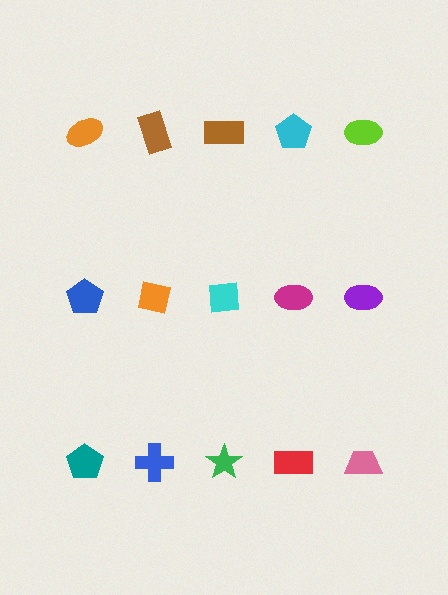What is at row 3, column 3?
A green star.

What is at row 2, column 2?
An orange square.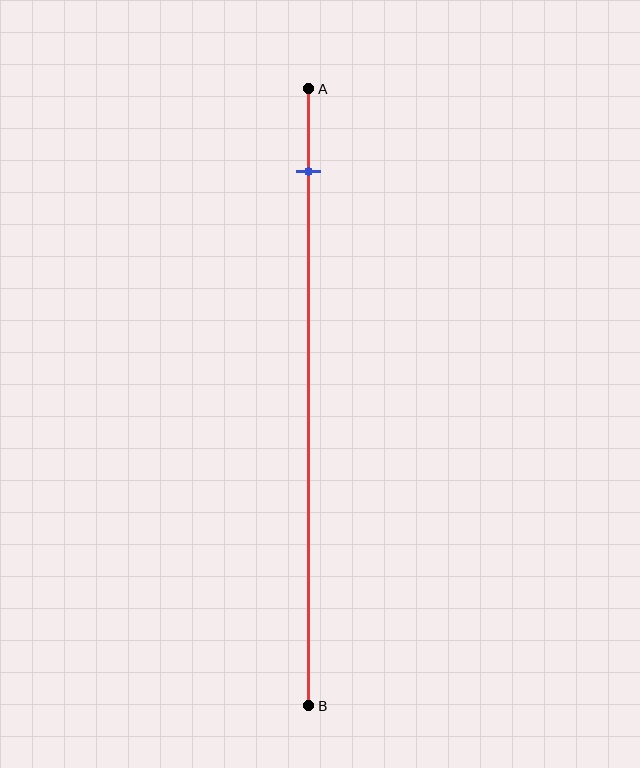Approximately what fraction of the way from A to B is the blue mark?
The blue mark is approximately 15% of the way from A to B.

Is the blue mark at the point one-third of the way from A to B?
No, the mark is at about 15% from A, not at the 33% one-third point.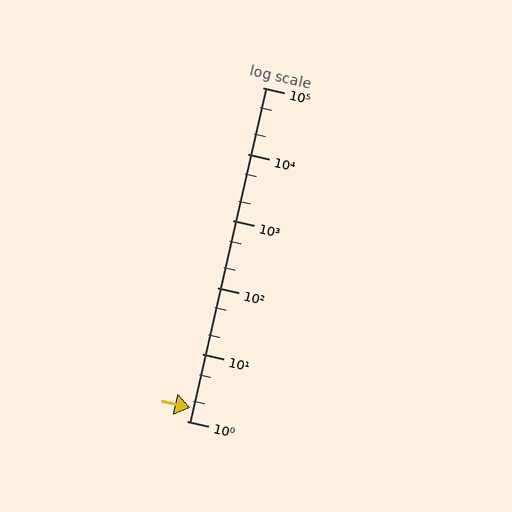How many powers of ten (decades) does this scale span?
The scale spans 5 decades, from 1 to 100000.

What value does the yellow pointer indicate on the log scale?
The pointer indicates approximately 1.6.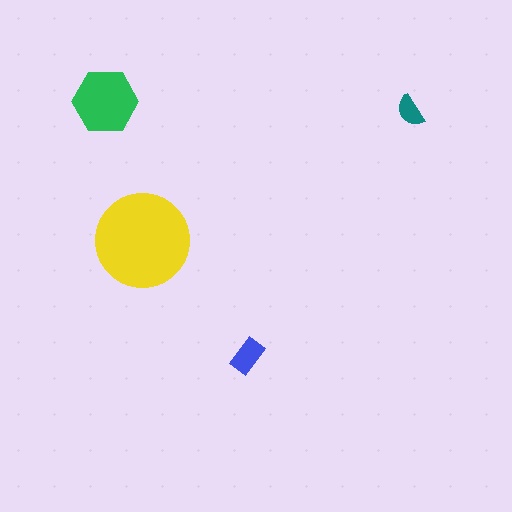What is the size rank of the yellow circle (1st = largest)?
1st.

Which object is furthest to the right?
The teal semicircle is rightmost.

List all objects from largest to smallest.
The yellow circle, the green hexagon, the blue rectangle, the teal semicircle.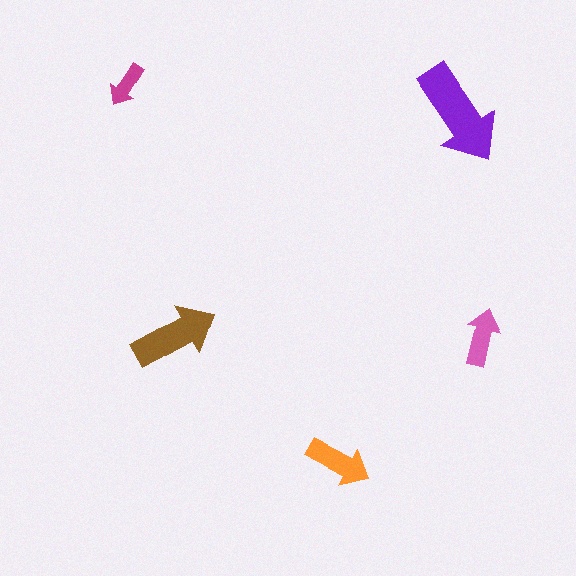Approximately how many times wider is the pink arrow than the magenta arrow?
About 1.5 times wider.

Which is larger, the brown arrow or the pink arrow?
The brown one.